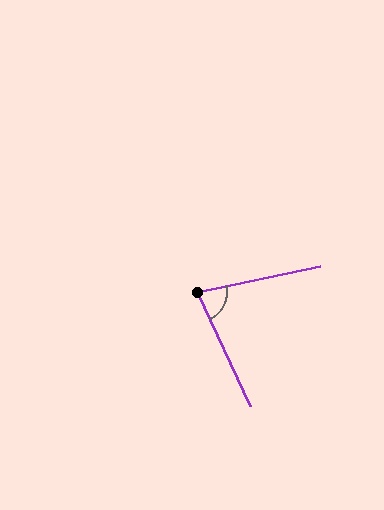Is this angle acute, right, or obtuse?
It is acute.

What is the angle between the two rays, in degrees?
Approximately 77 degrees.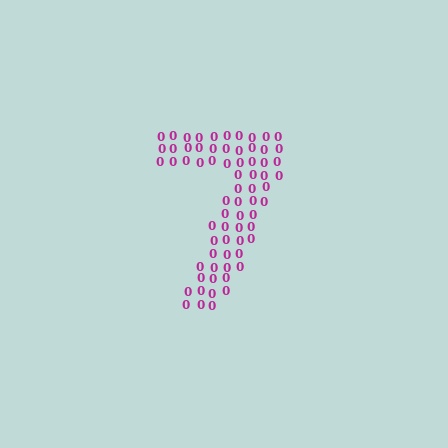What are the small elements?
The small elements are digit 0's.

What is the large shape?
The large shape is the digit 7.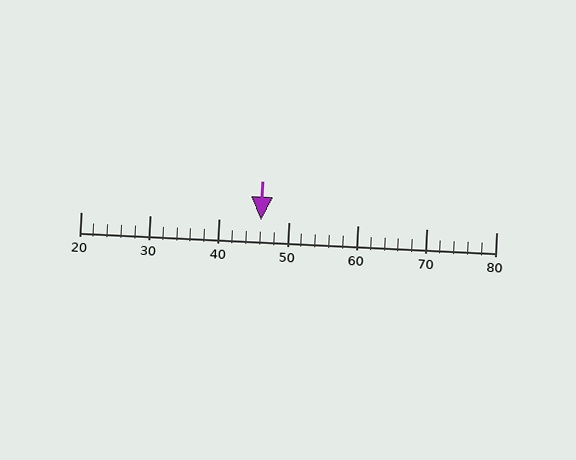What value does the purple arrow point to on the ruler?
The purple arrow points to approximately 46.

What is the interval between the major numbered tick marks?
The major tick marks are spaced 10 units apart.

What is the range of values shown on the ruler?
The ruler shows values from 20 to 80.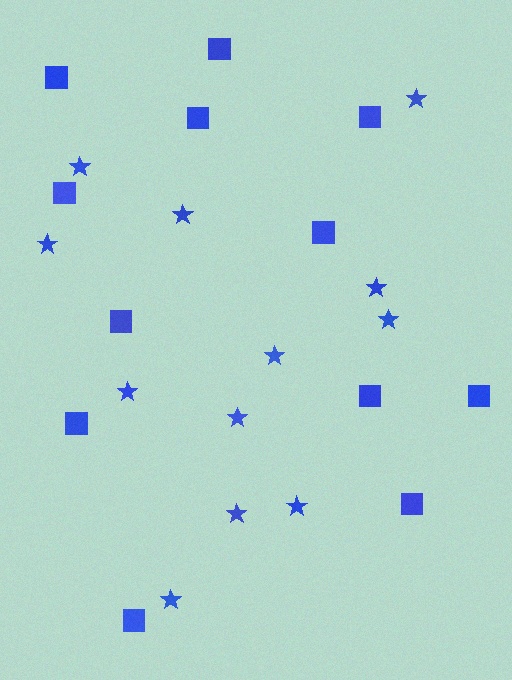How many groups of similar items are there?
There are 2 groups: one group of squares (12) and one group of stars (12).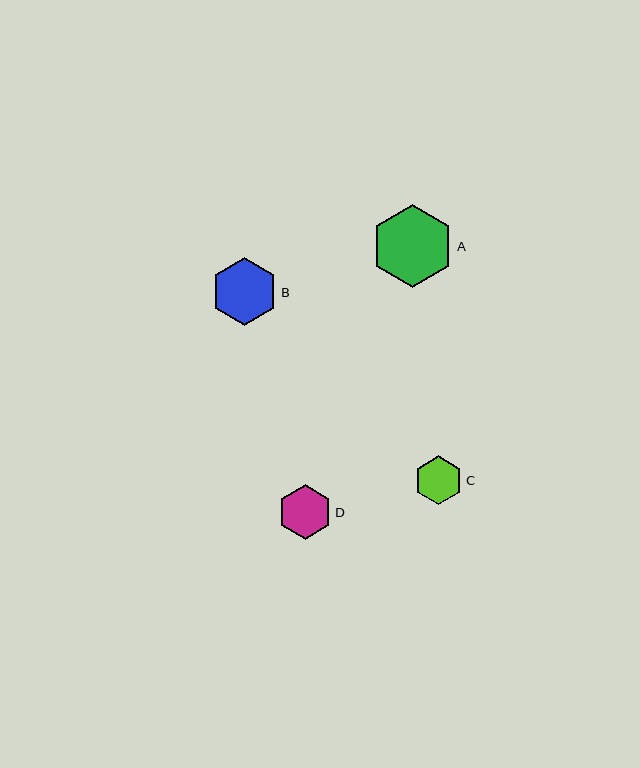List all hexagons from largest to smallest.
From largest to smallest: A, B, D, C.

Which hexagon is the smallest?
Hexagon C is the smallest with a size of approximately 49 pixels.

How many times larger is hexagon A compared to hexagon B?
Hexagon A is approximately 1.2 times the size of hexagon B.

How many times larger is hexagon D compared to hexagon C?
Hexagon D is approximately 1.1 times the size of hexagon C.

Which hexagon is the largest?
Hexagon A is the largest with a size of approximately 83 pixels.